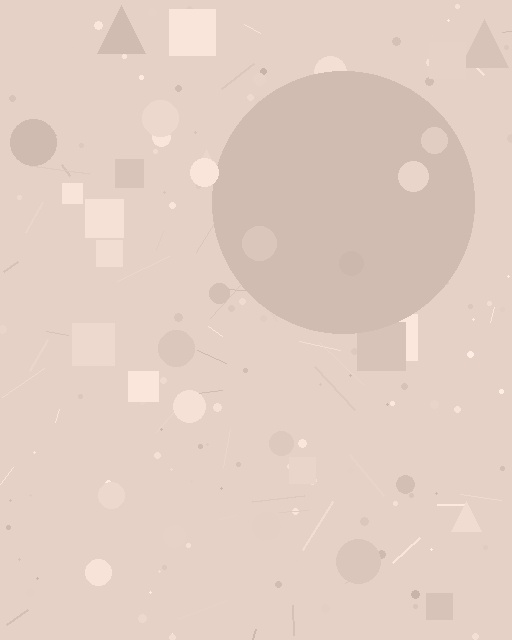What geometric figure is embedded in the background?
A circle is embedded in the background.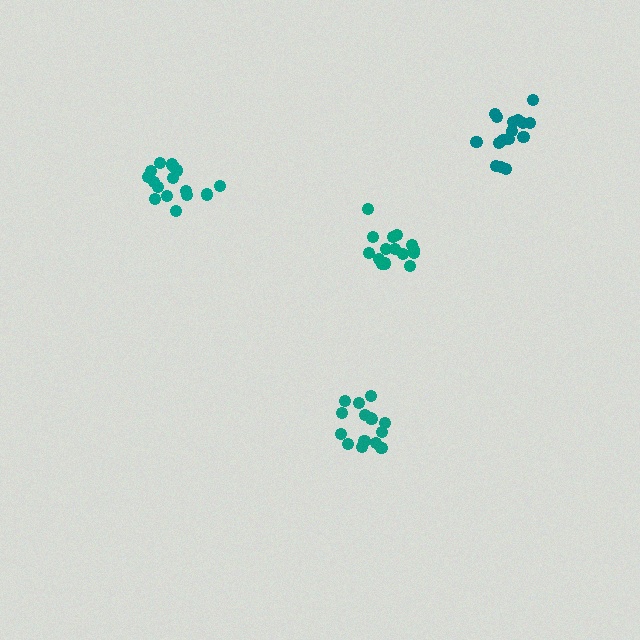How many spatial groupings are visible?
There are 4 spatial groupings.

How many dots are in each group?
Group 1: 17 dots, Group 2: 15 dots, Group 3: 15 dots, Group 4: 16 dots (63 total).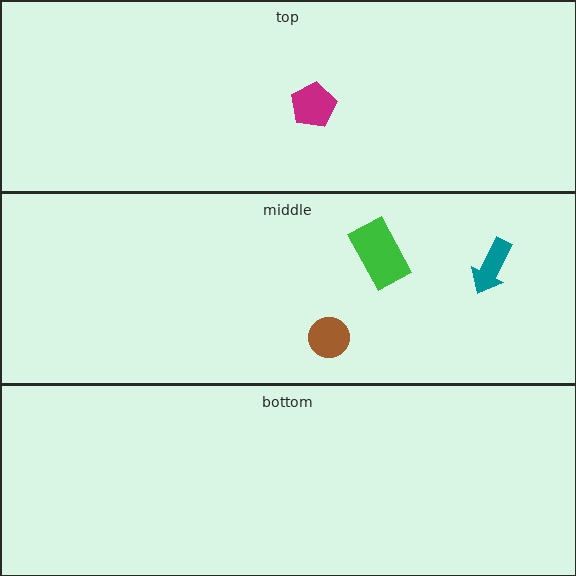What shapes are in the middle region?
The green rectangle, the teal arrow, the brown circle.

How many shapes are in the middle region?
3.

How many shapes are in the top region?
1.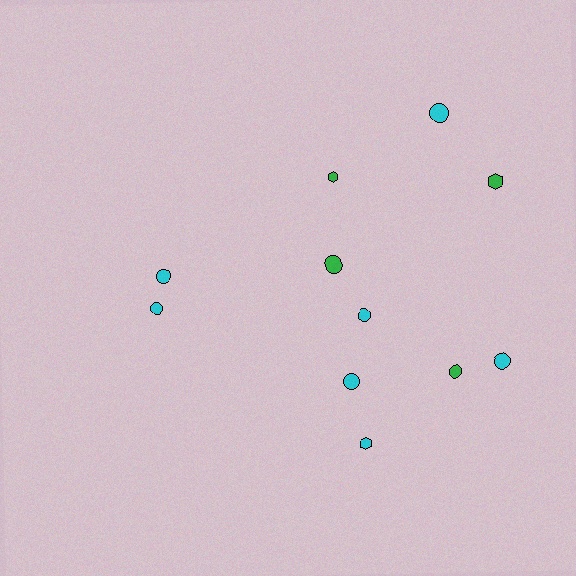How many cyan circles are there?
There are 6 cyan circles.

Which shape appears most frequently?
Circle, with 8 objects.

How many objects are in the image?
There are 11 objects.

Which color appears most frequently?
Cyan, with 7 objects.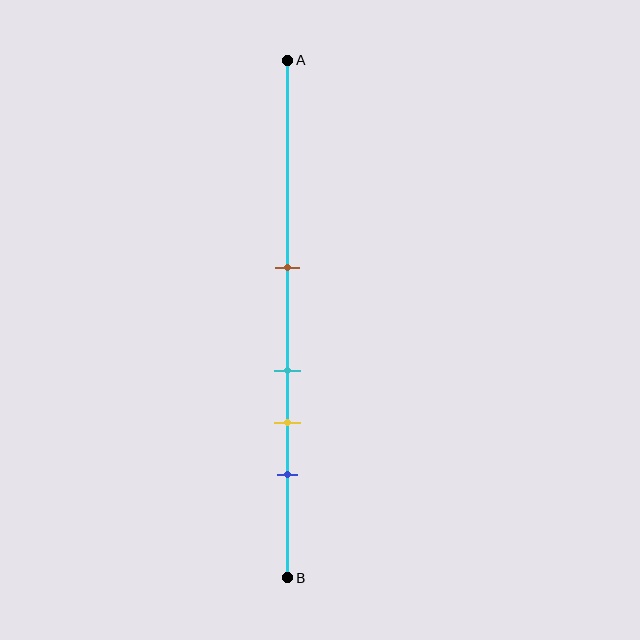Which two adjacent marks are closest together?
The cyan and yellow marks are the closest adjacent pair.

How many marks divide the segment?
There are 4 marks dividing the segment.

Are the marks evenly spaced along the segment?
No, the marks are not evenly spaced.